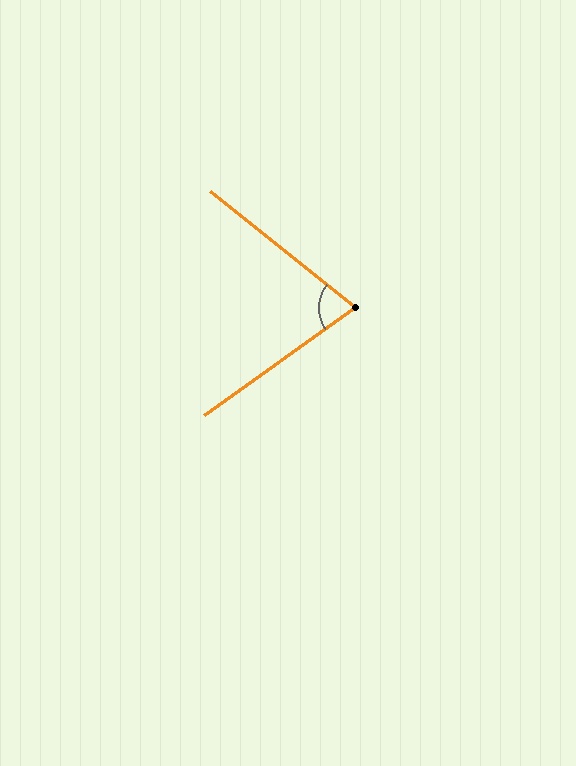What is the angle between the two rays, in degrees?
Approximately 74 degrees.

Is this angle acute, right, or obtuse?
It is acute.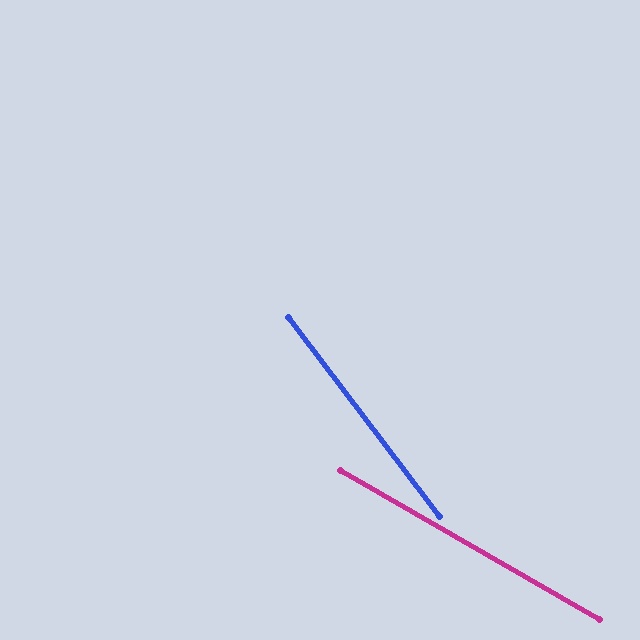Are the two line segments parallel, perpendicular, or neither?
Neither parallel nor perpendicular — they differ by about 23°.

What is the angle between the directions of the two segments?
Approximately 23 degrees.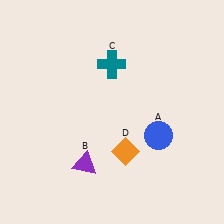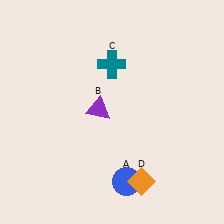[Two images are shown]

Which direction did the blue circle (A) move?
The blue circle (A) moved down.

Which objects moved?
The objects that moved are: the blue circle (A), the purple triangle (B), the orange diamond (D).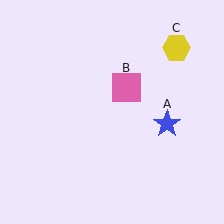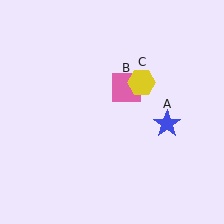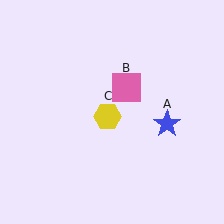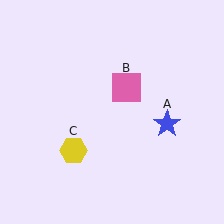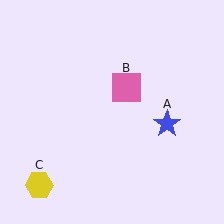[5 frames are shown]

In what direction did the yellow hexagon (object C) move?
The yellow hexagon (object C) moved down and to the left.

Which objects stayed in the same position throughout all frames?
Blue star (object A) and pink square (object B) remained stationary.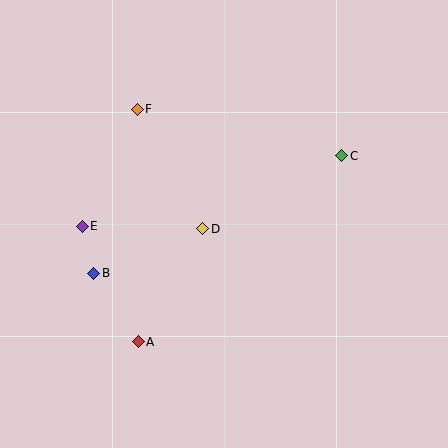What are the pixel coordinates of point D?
Point D is at (203, 229).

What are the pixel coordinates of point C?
Point C is at (342, 156).